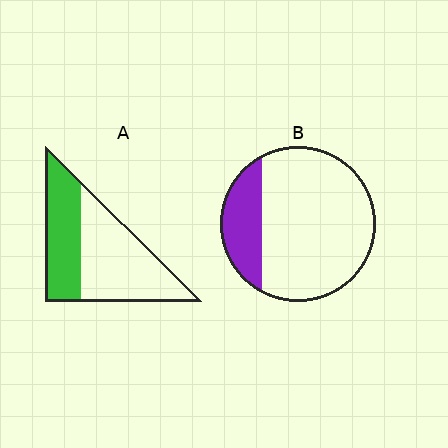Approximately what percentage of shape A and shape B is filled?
A is approximately 40% and B is approximately 20%.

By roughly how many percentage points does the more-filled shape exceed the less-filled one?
By roughly 20 percentage points (A over B).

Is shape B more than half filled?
No.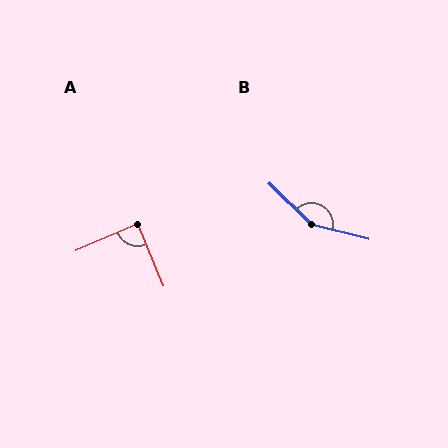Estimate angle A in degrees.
Approximately 89 degrees.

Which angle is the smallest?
A, at approximately 89 degrees.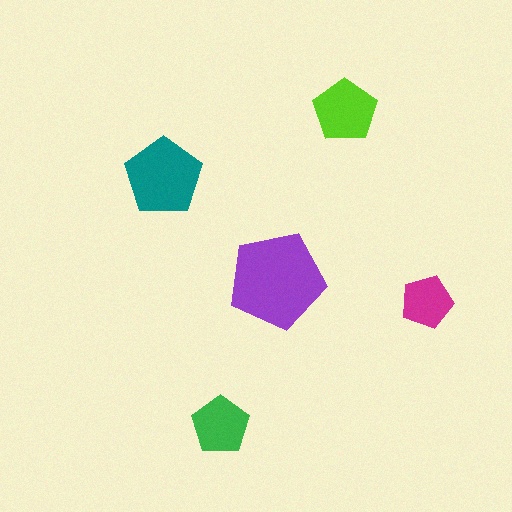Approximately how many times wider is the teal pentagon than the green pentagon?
About 1.5 times wider.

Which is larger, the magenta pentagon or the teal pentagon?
The teal one.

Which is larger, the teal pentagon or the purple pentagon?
The purple one.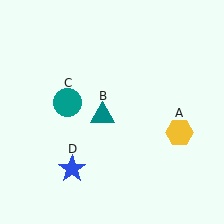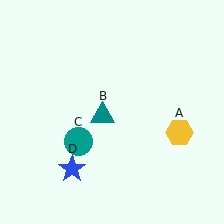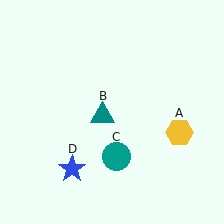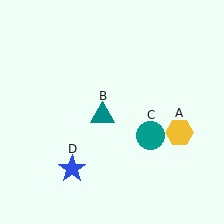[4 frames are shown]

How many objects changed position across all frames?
1 object changed position: teal circle (object C).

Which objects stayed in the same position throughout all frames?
Yellow hexagon (object A) and teal triangle (object B) and blue star (object D) remained stationary.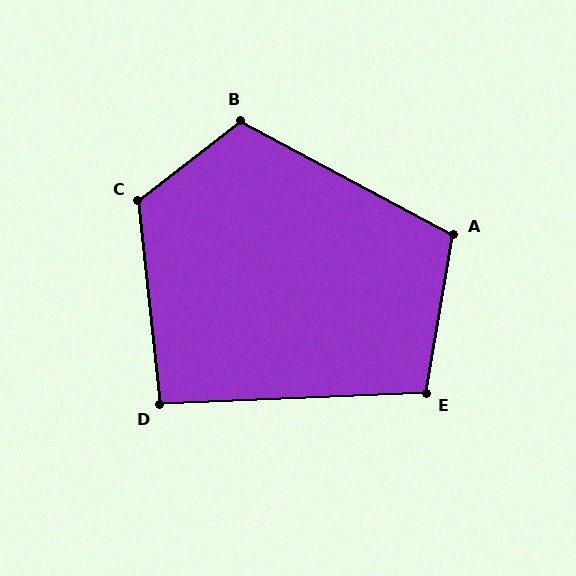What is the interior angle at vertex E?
Approximately 102 degrees (obtuse).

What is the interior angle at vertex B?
Approximately 114 degrees (obtuse).